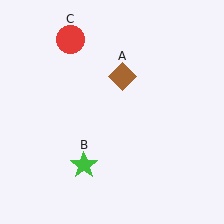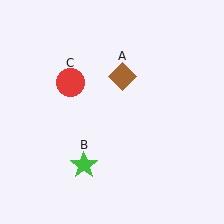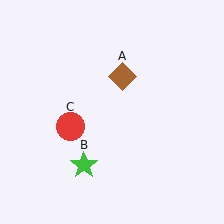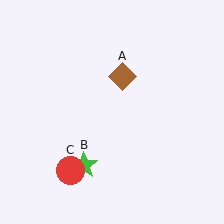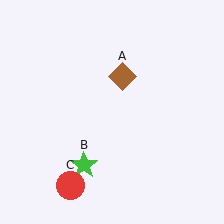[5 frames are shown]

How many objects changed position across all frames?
1 object changed position: red circle (object C).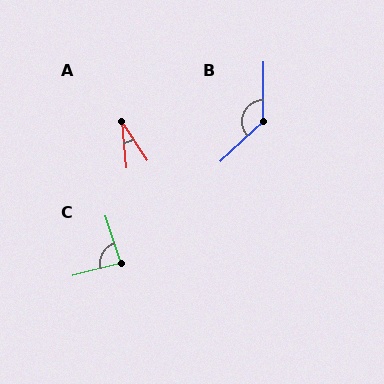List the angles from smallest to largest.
A (27°), C (87°), B (133°).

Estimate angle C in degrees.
Approximately 87 degrees.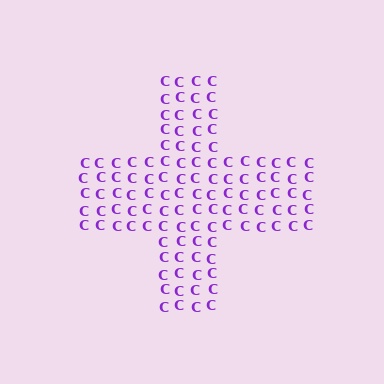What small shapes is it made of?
It is made of small letter C's.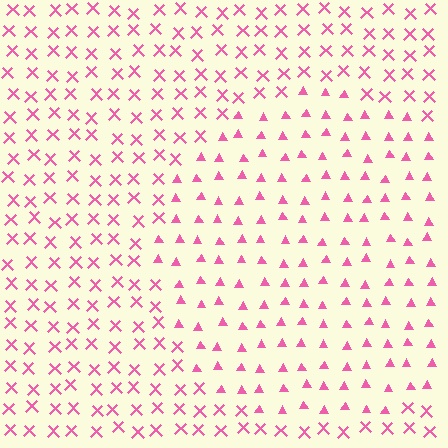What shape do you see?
I see a circle.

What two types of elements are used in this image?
The image uses triangles inside the circle region and X marks outside it.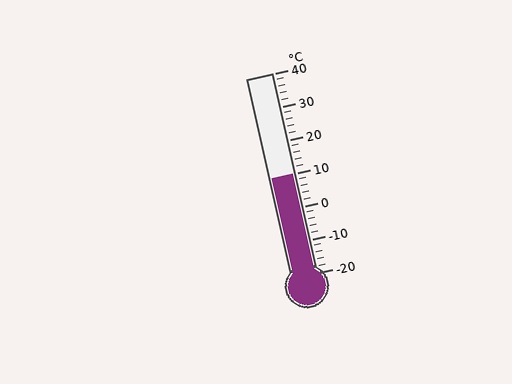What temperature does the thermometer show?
The thermometer shows approximately 10°C.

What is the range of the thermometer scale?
The thermometer scale ranges from -20°C to 40°C.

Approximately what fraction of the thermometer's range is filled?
The thermometer is filled to approximately 50% of its range.